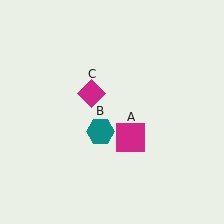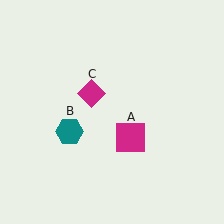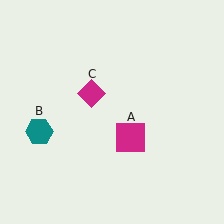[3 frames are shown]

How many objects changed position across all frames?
1 object changed position: teal hexagon (object B).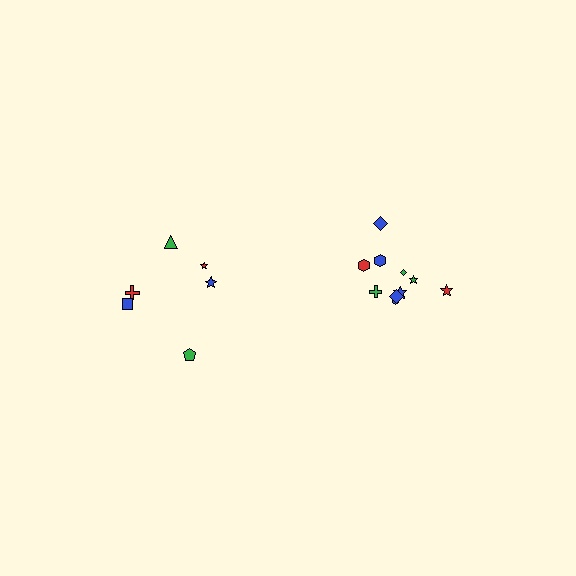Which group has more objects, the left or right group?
The right group.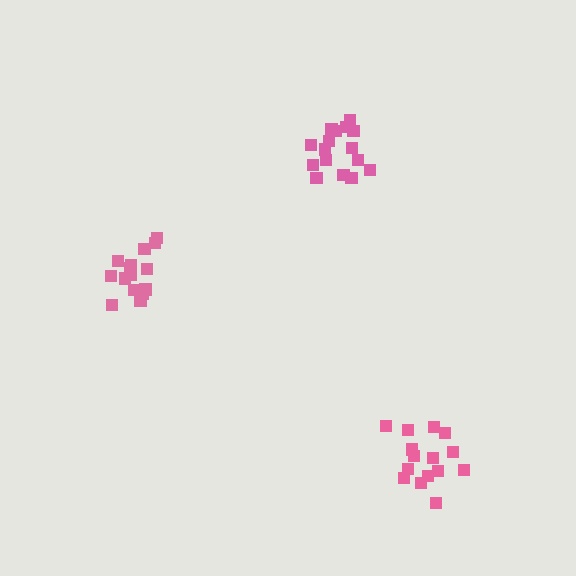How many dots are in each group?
Group 1: 15 dots, Group 2: 16 dots, Group 3: 16 dots (47 total).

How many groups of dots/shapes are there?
There are 3 groups.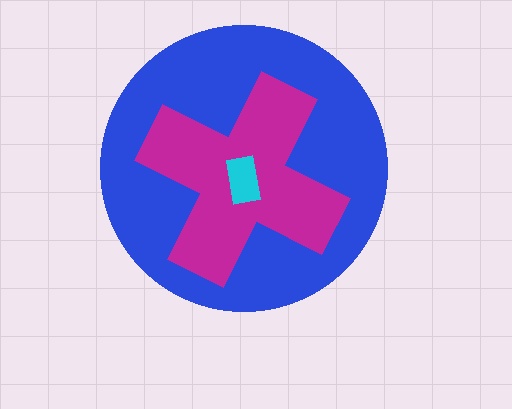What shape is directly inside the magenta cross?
The cyan rectangle.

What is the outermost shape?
The blue circle.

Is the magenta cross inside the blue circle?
Yes.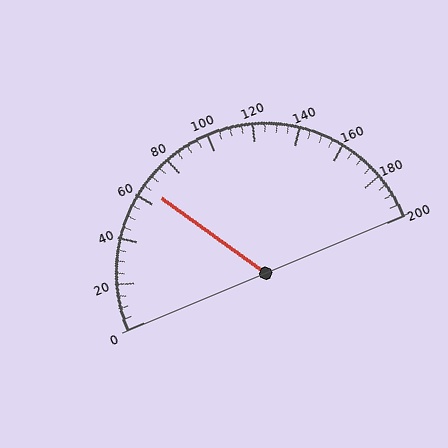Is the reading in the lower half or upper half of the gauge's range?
The reading is in the lower half of the range (0 to 200).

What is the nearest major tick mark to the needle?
The nearest major tick mark is 60.